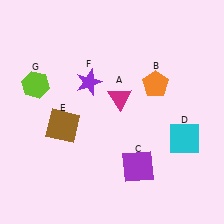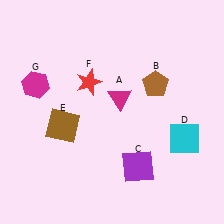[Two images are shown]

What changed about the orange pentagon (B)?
In Image 1, B is orange. In Image 2, it changed to brown.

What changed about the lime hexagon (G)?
In Image 1, G is lime. In Image 2, it changed to magenta.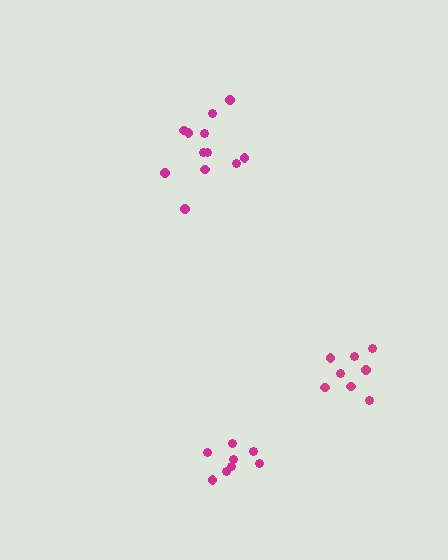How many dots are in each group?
Group 1: 8 dots, Group 2: 12 dots, Group 3: 8 dots (28 total).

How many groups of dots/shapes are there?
There are 3 groups.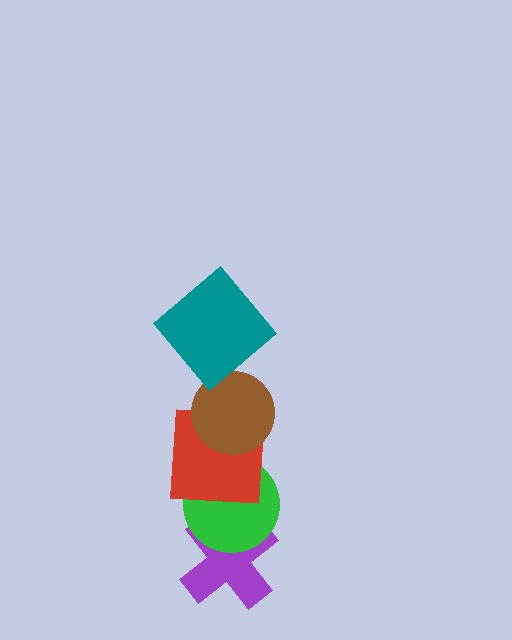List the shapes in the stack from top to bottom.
From top to bottom: the teal diamond, the brown circle, the red square, the green circle, the purple cross.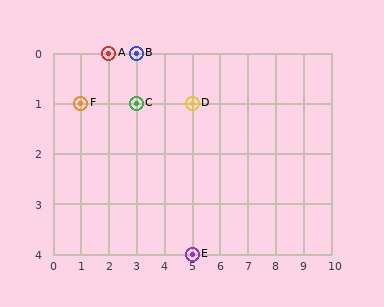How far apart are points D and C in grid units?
Points D and C are 2 columns apart.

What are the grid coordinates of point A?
Point A is at grid coordinates (2, 0).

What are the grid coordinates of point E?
Point E is at grid coordinates (5, 4).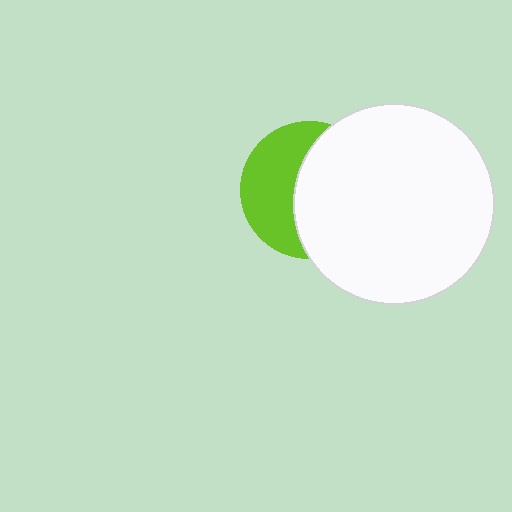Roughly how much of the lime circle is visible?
A small part of it is visible (roughly 44%).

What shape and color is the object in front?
The object in front is a white circle.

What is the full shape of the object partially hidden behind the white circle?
The partially hidden object is a lime circle.